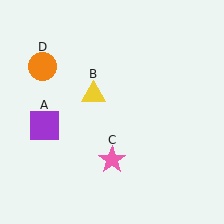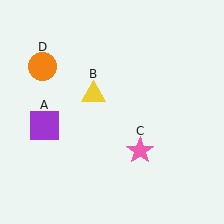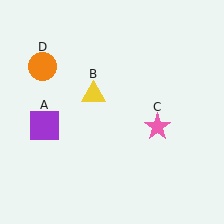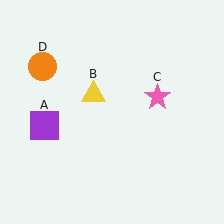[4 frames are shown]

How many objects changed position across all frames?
1 object changed position: pink star (object C).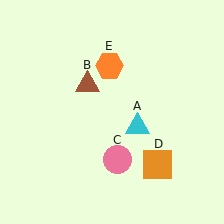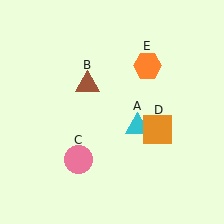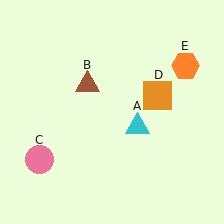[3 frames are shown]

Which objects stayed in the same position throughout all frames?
Cyan triangle (object A) and brown triangle (object B) remained stationary.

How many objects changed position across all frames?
3 objects changed position: pink circle (object C), orange square (object D), orange hexagon (object E).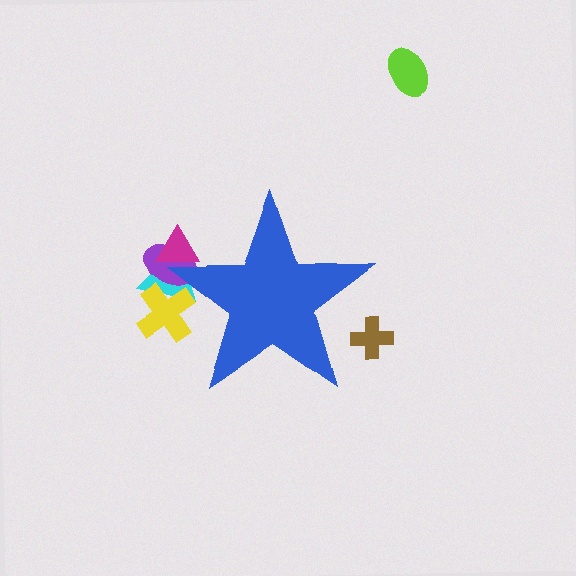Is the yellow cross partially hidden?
Yes, the yellow cross is partially hidden behind the blue star.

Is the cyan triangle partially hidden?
Yes, the cyan triangle is partially hidden behind the blue star.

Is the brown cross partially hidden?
Yes, the brown cross is partially hidden behind the blue star.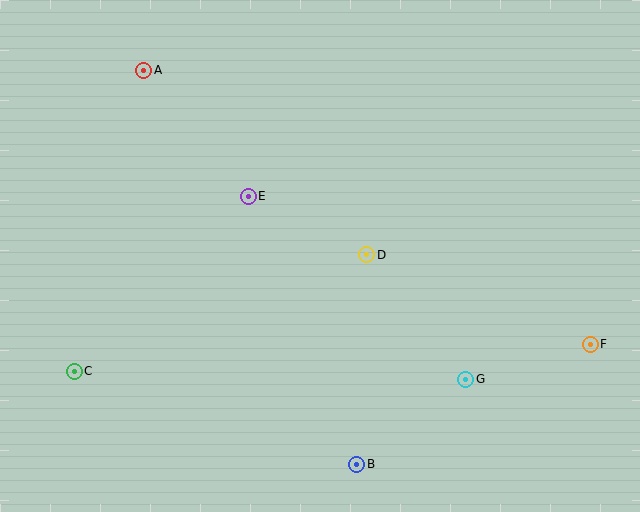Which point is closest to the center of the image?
Point D at (367, 255) is closest to the center.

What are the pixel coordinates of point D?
Point D is at (367, 255).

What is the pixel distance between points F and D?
The distance between F and D is 240 pixels.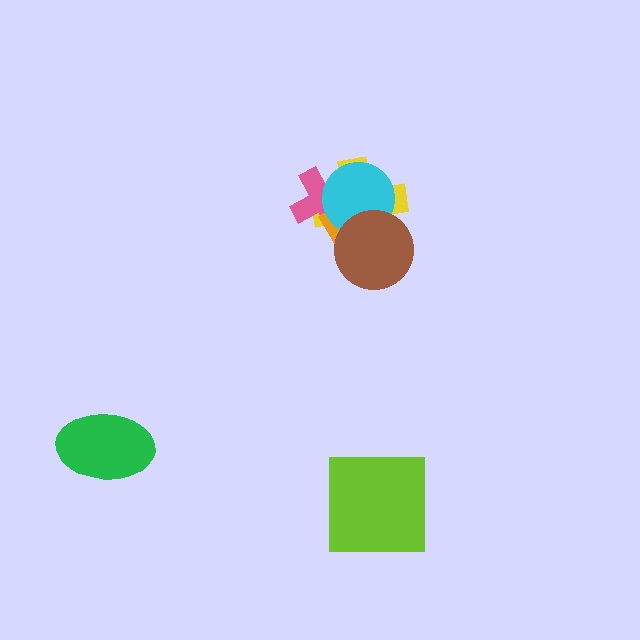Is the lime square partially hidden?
No, no other shape covers it.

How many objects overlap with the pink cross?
3 objects overlap with the pink cross.